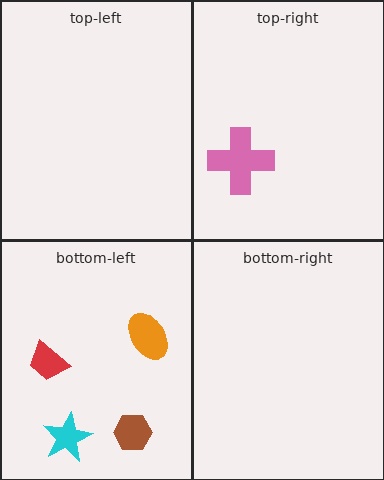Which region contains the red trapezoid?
The bottom-left region.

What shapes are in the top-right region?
The pink cross.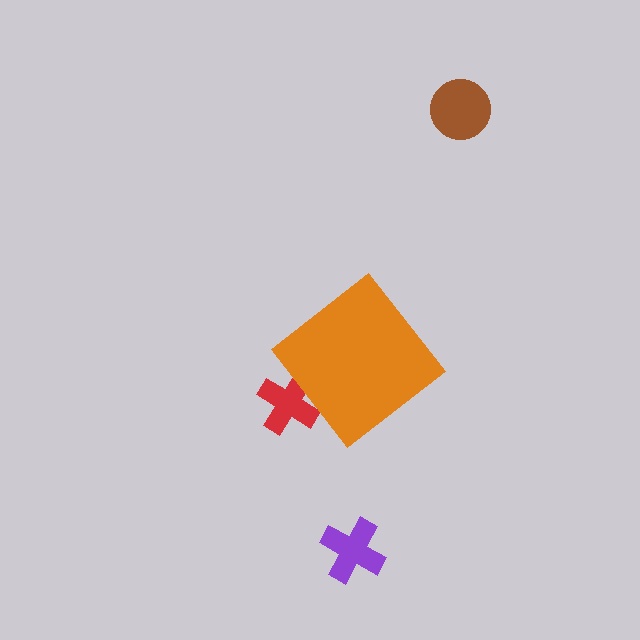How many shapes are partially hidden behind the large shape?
1 shape is partially hidden.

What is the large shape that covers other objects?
An orange diamond.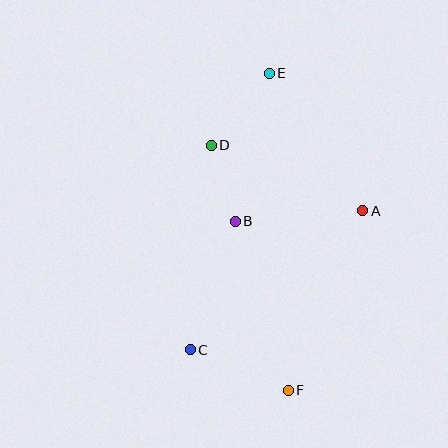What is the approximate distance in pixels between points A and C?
The distance between A and C is approximately 221 pixels.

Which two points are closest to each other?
Points B and D are closest to each other.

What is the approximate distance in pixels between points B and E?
The distance between B and E is approximately 152 pixels.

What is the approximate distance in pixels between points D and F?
The distance between D and F is approximately 257 pixels.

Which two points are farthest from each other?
Points E and F are farthest from each other.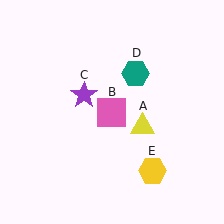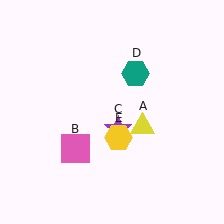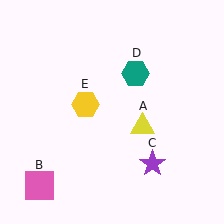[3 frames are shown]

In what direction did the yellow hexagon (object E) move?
The yellow hexagon (object E) moved up and to the left.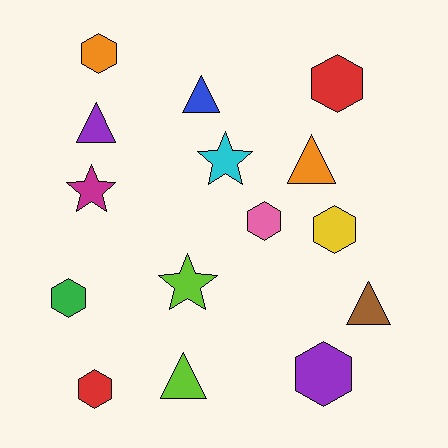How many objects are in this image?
There are 15 objects.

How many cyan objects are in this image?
There is 1 cyan object.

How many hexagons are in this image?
There are 7 hexagons.